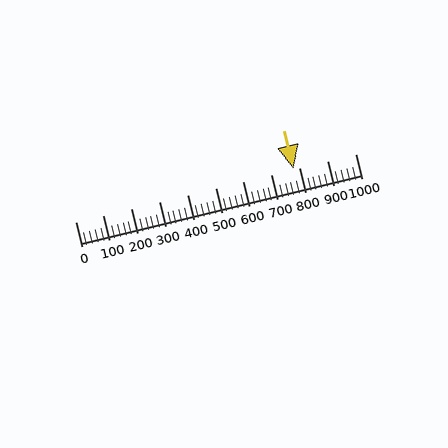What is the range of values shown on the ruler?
The ruler shows values from 0 to 1000.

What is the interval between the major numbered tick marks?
The major tick marks are spaced 100 units apart.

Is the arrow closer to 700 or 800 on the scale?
The arrow is closer to 800.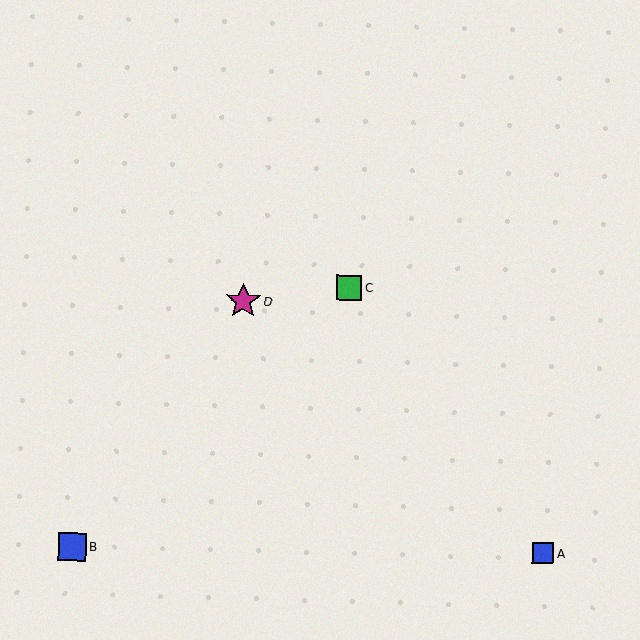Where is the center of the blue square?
The center of the blue square is at (72, 547).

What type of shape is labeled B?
Shape B is a blue square.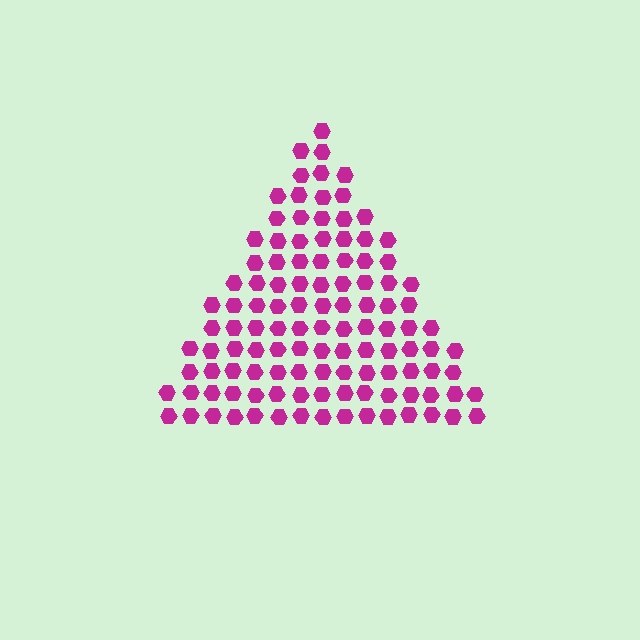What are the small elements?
The small elements are hexagons.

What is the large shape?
The large shape is a triangle.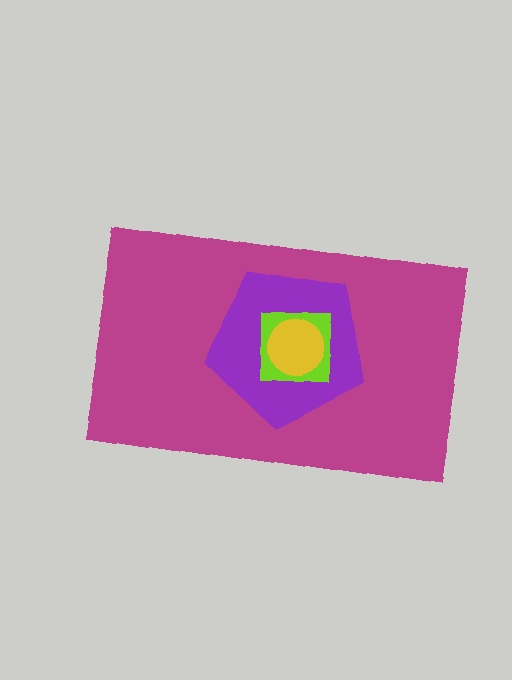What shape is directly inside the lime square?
The yellow circle.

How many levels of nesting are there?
4.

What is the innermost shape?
The yellow circle.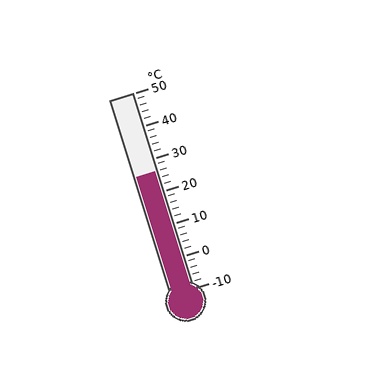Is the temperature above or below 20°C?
The temperature is above 20°C.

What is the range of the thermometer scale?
The thermometer scale ranges from -10°C to 50°C.